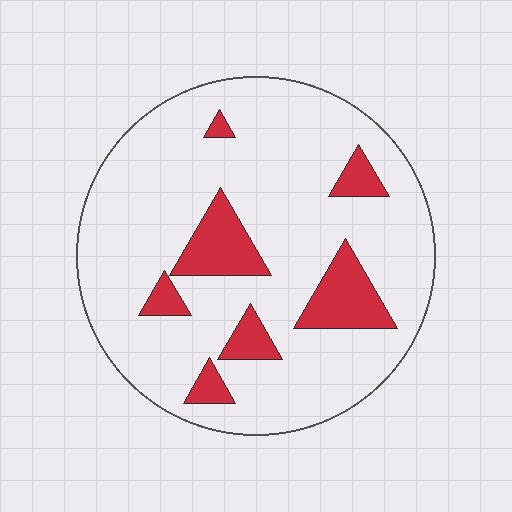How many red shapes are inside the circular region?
7.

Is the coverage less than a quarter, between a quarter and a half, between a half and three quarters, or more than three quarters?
Less than a quarter.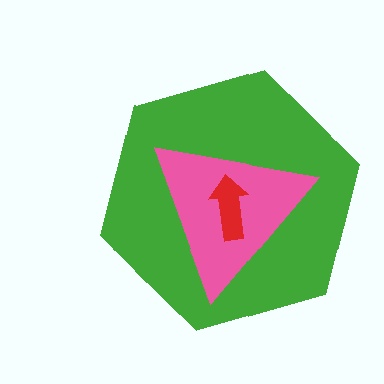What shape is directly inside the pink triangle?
The red arrow.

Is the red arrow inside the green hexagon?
Yes.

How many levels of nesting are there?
3.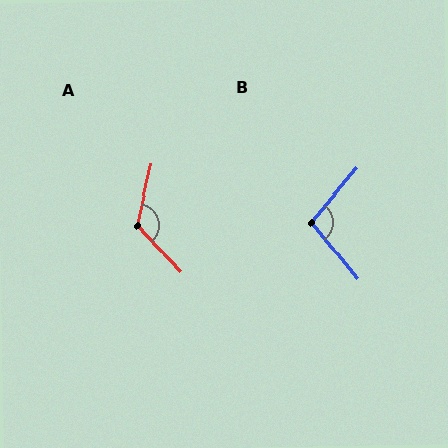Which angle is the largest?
A, at approximately 125 degrees.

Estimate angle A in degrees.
Approximately 125 degrees.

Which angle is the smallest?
B, at approximately 101 degrees.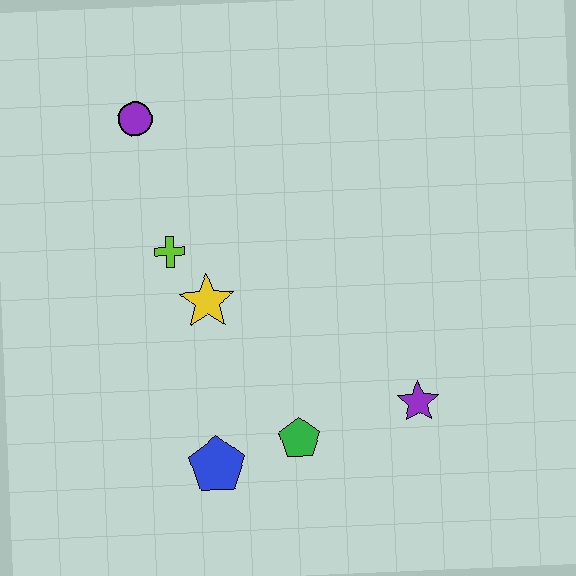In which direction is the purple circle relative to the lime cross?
The purple circle is above the lime cross.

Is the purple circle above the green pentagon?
Yes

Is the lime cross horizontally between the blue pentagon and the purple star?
No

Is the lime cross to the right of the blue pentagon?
No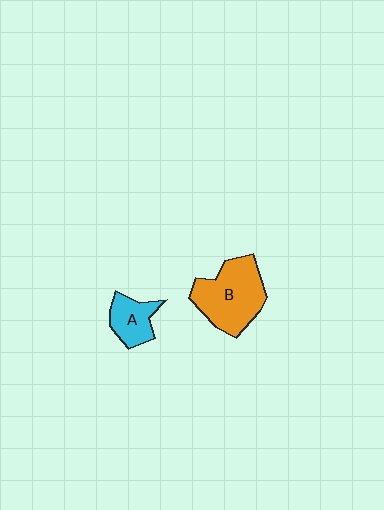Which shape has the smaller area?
Shape A (cyan).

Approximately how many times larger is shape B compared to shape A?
Approximately 2.0 times.